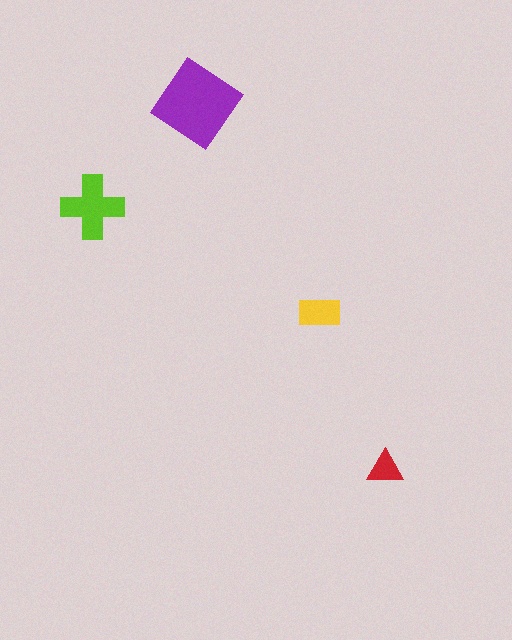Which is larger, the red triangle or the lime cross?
The lime cross.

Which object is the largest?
The purple diamond.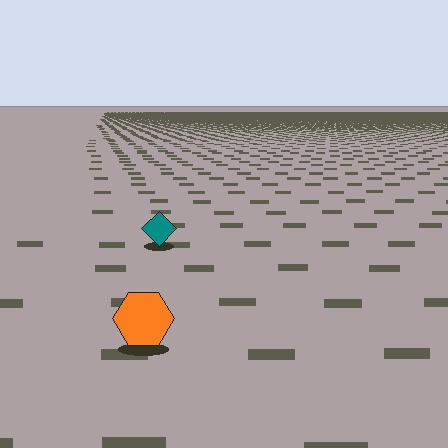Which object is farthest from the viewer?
The teal diamond is farthest from the viewer. It appears smaller and the ground texture around it is denser.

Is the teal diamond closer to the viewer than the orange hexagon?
No. The orange hexagon is closer — you can tell from the texture gradient: the ground texture is coarser near it.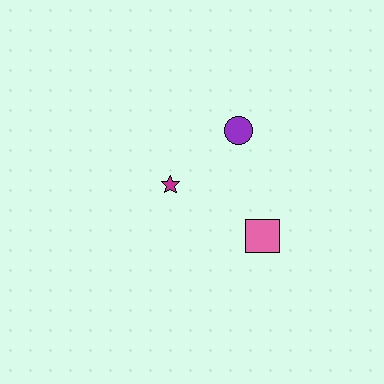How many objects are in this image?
There are 3 objects.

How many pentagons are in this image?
There are no pentagons.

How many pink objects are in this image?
There is 1 pink object.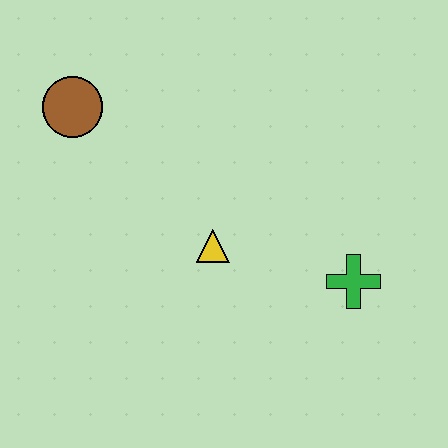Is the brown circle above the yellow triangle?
Yes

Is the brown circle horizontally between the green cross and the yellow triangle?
No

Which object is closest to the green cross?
The yellow triangle is closest to the green cross.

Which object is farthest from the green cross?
The brown circle is farthest from the green cross.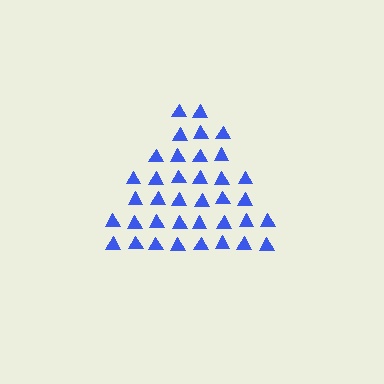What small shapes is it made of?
It is made of small triangles.